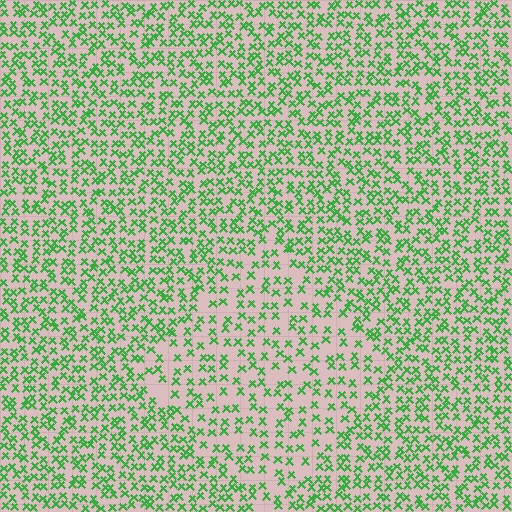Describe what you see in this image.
The image contains small green elements arranged at two different densities. A diamond-shaped region is visible where the elements are less densely packed than the surrounding area.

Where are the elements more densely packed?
The elements are more densely packed outside the diamond boundary.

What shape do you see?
I see a diamond.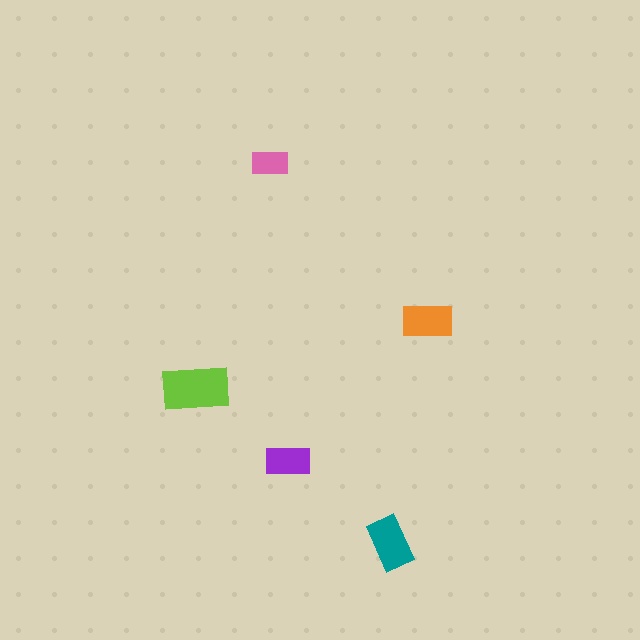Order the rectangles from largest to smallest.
the lime one, the teal one, the orange one, the purple one, the pink one.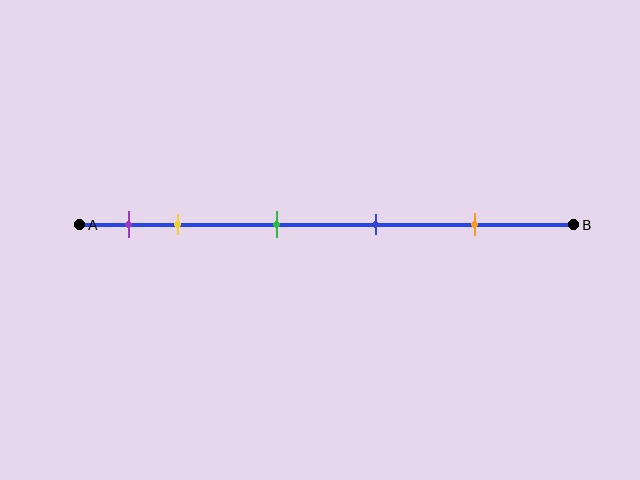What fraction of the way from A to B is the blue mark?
The blue mark is approximately 60% (0.6) of the way from A to B.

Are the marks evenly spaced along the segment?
No, the marks are not evenly spaced.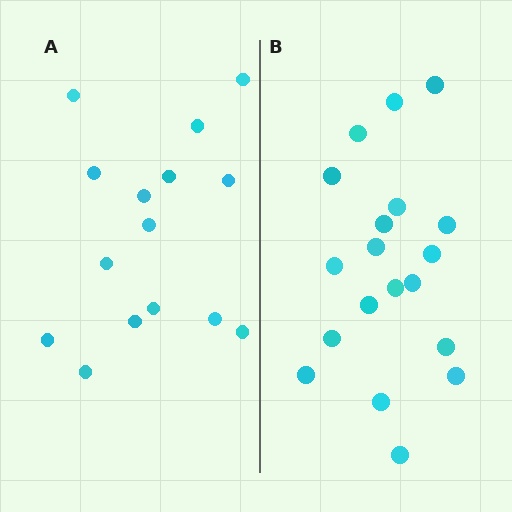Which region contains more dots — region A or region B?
Region B (the right region) has more dots.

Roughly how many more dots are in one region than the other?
Region B has about 4 more dots than region A.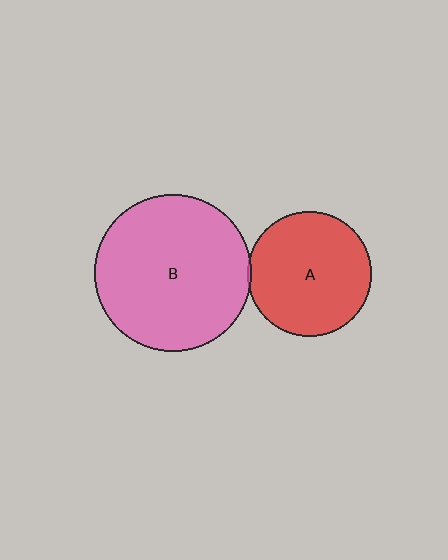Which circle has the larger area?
Circle B (pink).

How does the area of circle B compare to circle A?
Approximately 1.6 times.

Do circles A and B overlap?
Yes.